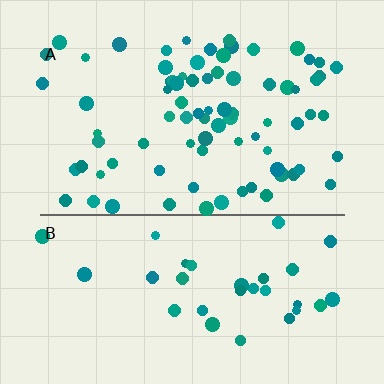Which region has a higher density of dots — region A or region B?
A (the top).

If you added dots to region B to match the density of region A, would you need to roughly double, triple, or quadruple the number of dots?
Approximately double.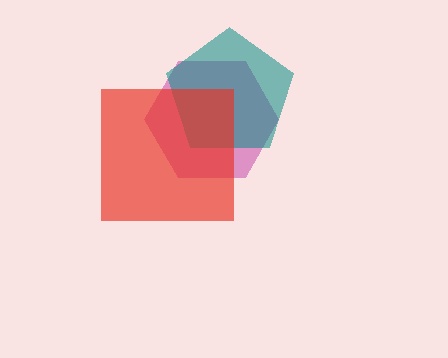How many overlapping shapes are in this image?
There are 3 overlapping shapes in the image.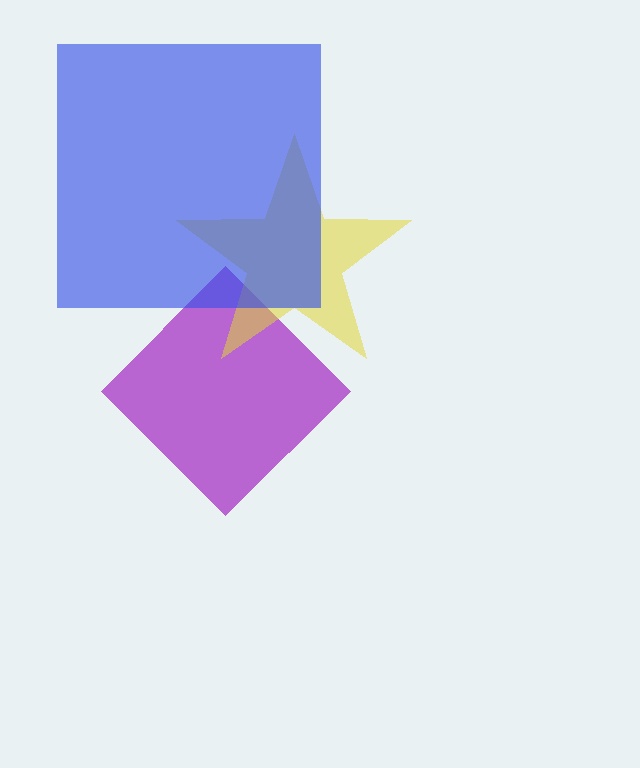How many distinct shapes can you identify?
There are 3 distinct shapes: a purple diamond, a yellow star, a blue square.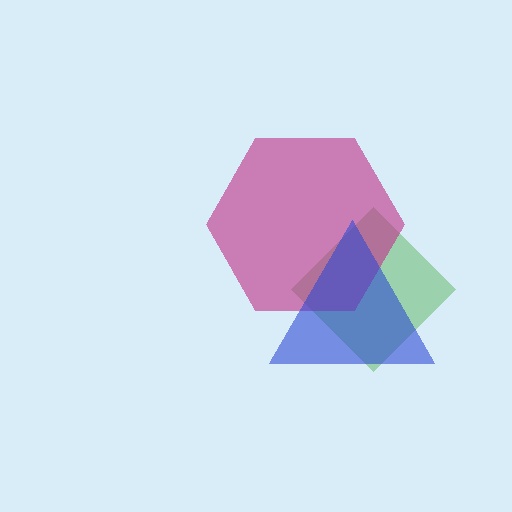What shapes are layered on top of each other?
The layered shapes are: a green diamond, a magenta hexagon, a blue triangle.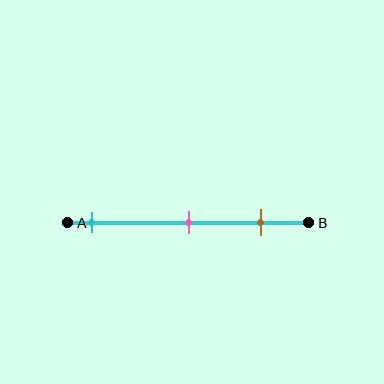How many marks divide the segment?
There are 3 marks dividing the segment.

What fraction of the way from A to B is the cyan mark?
The cyan mark is approximately 10% (0.1) of the way from A to B.